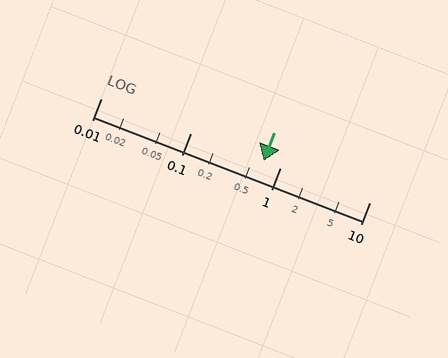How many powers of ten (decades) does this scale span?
The scale spans 3 decades, from 0.01 to 10.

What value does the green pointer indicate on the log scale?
The pointer indicates approximately 0.66.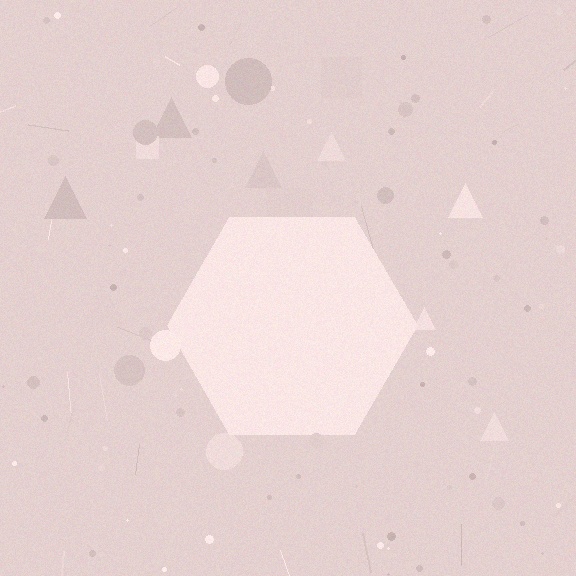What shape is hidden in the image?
A hexagon is hidden in the image.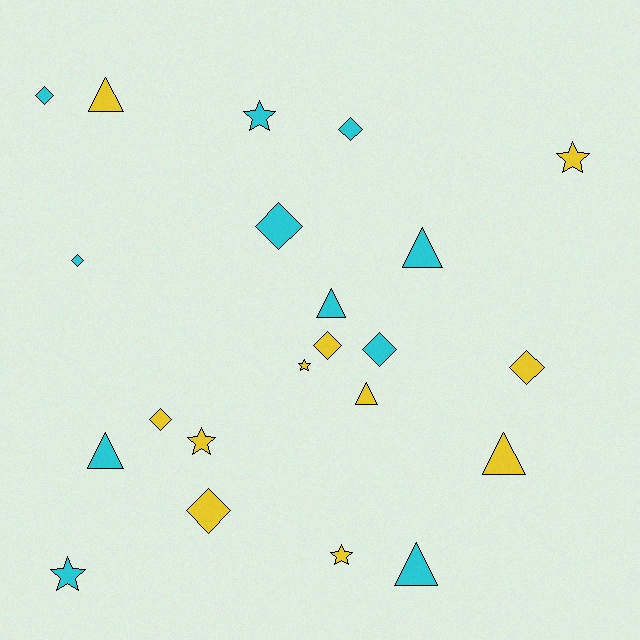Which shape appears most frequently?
Diamond, with 9 objects.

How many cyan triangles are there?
There are 4 cyan triangles.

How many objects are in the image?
There are 22 objects.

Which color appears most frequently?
Yellow, with 11 objects.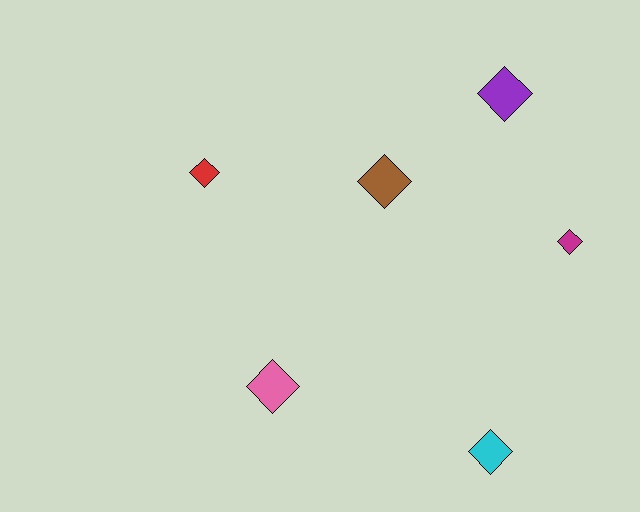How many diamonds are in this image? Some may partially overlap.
There are 6 diamonds.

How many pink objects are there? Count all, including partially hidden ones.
There is 1 pink object.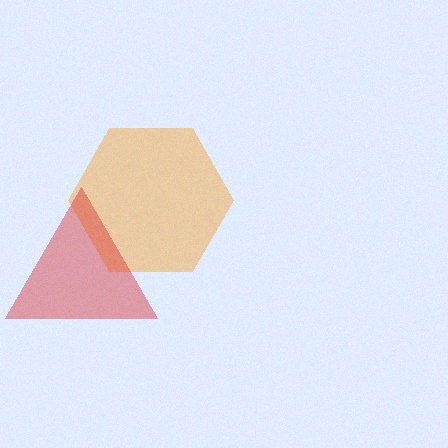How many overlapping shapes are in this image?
There are 2 overlapping shapes in the image.